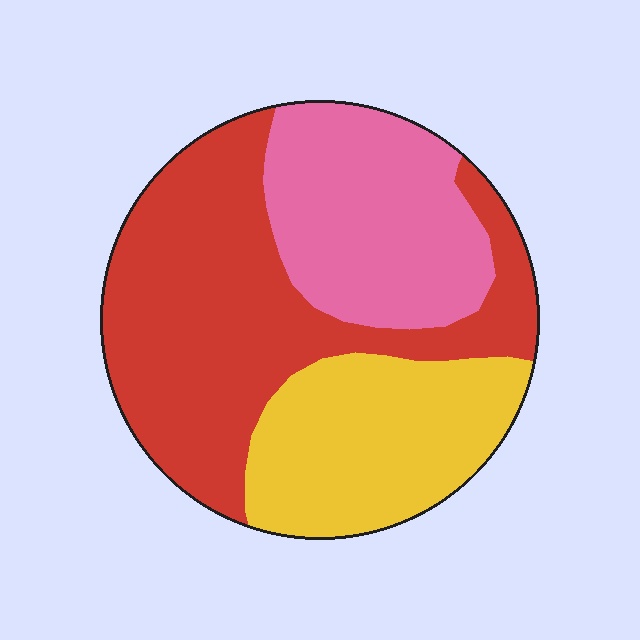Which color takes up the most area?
Red, at roughly 45%.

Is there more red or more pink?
Red.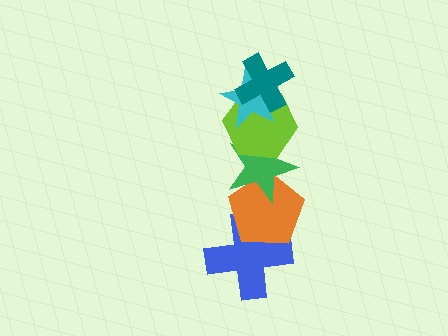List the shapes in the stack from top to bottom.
From top to bottom: the teal cross, the cyan star, the lime hexagon, the green star, the orange pentagon, the blue cross.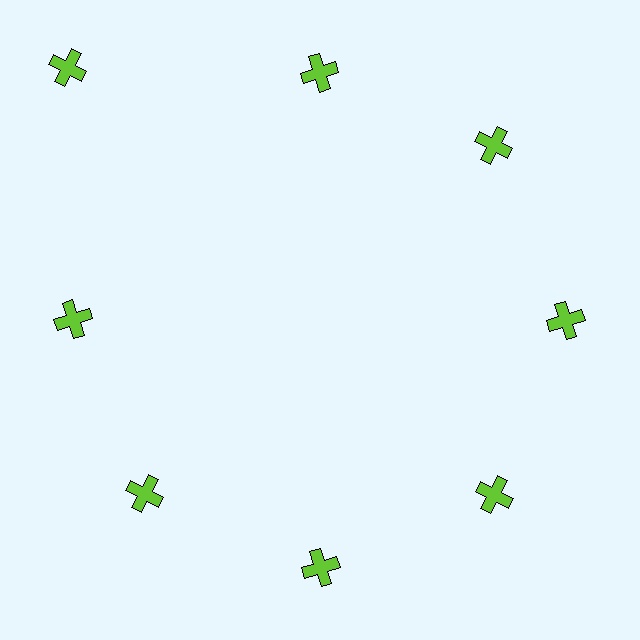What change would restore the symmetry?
The symmetry would be restored by moving it inward, back onto the ring so that all 8 crosses sit at equal angles and equal distance from the center.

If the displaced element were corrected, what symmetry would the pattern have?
It would have 8-fold rotational symmetry — the pattern would map onto itself every 45 degrees.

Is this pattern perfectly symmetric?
No. The 8 lime crosses are arranged in a ring, but one element near the 10 o'clock position is pushed outward from the center, breaking the 8-fold rotational symmetry.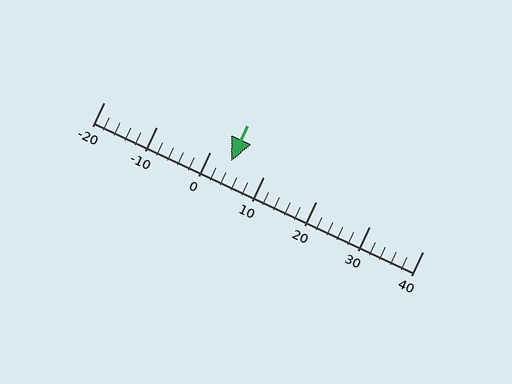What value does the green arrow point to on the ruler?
The green arrow points to approximately 4.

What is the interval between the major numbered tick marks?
The major tick marks are spaced 10 units apart.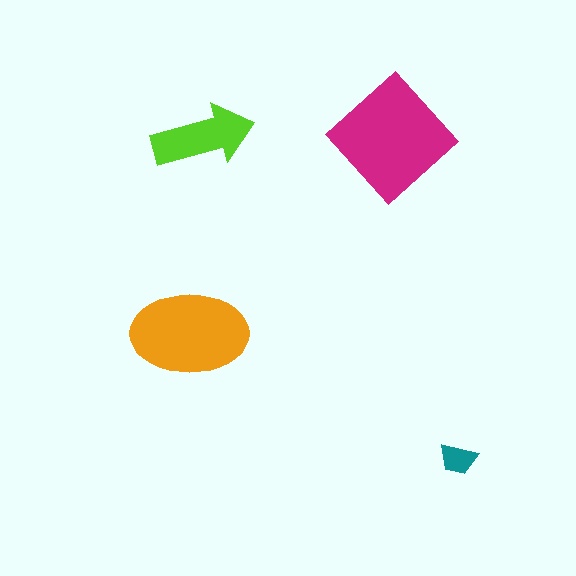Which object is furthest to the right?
The teal trapezoid is rightmost.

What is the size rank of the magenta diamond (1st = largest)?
1st.